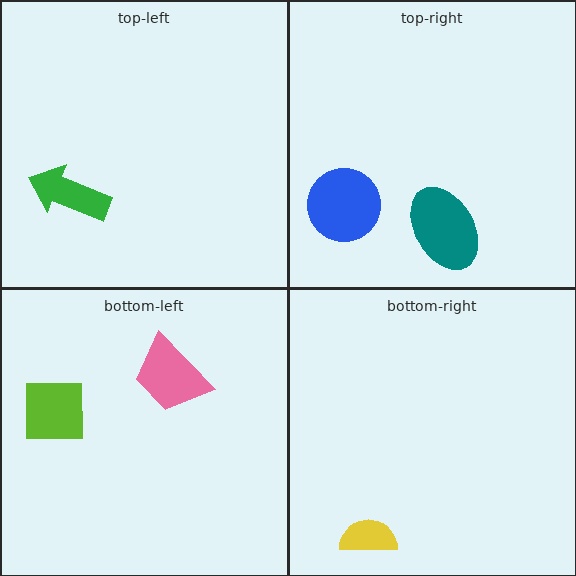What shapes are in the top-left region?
The green arrow.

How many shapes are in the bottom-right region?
1.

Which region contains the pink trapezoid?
The bottom-left region.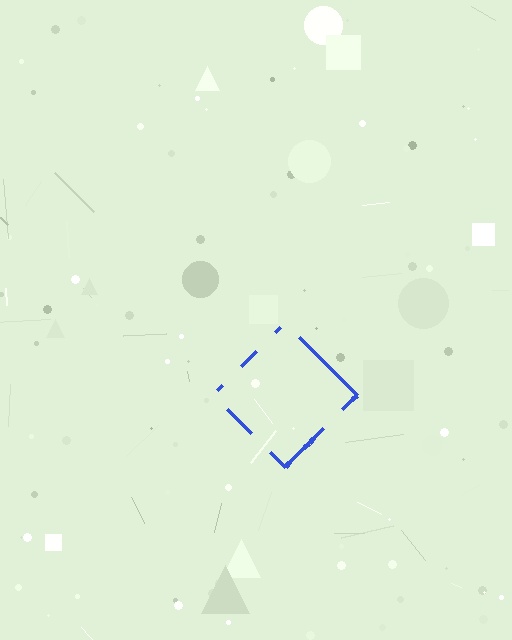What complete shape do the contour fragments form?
The contour fragments form a diamond.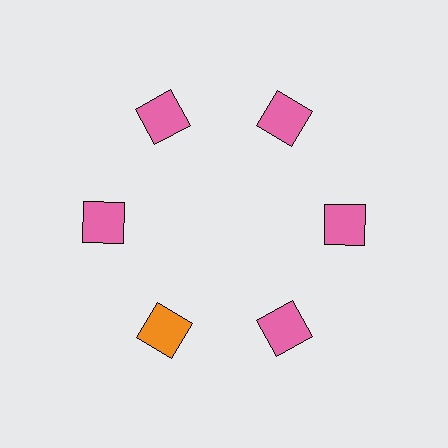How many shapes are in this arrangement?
There are 6 shapes arranged in a ring pattern.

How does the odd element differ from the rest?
It has a different color: orange instead of pink.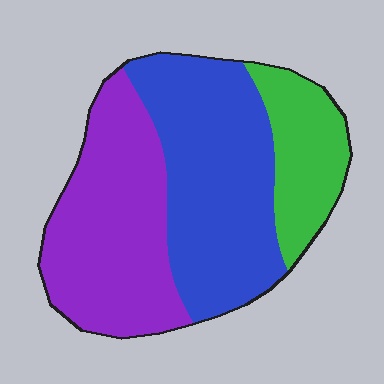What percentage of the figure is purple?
Purple covers 39% of the figure.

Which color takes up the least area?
Green, at roughly 20%.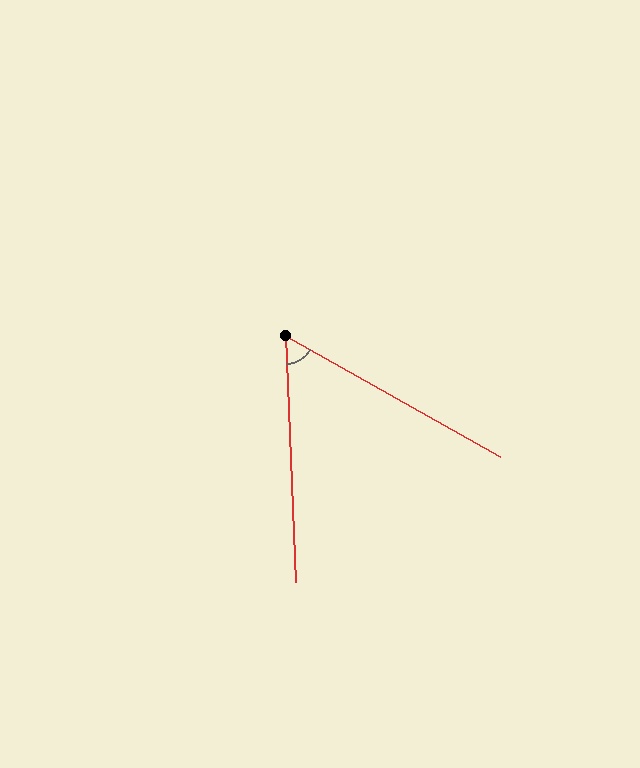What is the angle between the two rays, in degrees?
Approximately 58 degrees.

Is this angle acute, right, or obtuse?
It is acute.